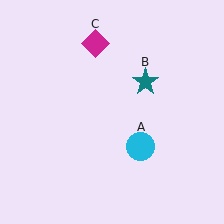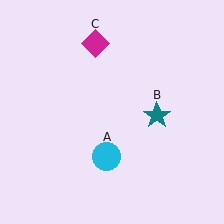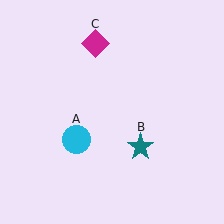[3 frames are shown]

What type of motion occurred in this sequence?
The cyan circle (object A), teal star (object B) rotated clockwise around the center of the scene.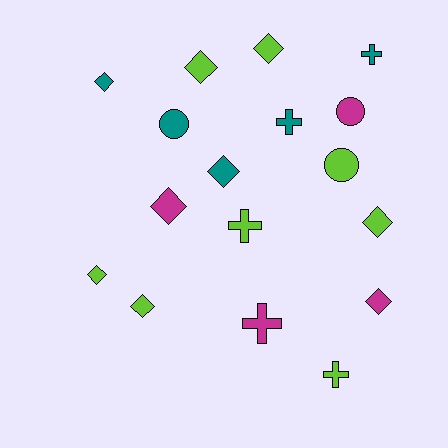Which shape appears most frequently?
Diamond, with 9 objects.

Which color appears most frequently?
Lime, with 8 objects.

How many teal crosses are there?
There are 2 teal crosses.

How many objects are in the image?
There are 17 objects.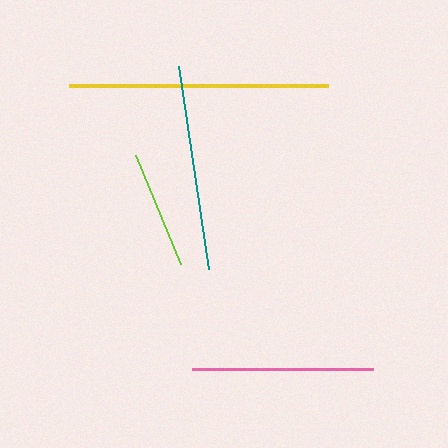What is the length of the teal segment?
The teal segment is approximately 206 pixels long.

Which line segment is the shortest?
The lime line is the shortest at approximately 117 pixels.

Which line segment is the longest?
The yellow line is the longest at approximately 259 pixels.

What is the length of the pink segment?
The pink segment is approximately 181 pixels long.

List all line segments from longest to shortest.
From longest to shortest: yellow, teal, pink, lime.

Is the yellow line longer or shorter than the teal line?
The yellow line is longer than the teal line.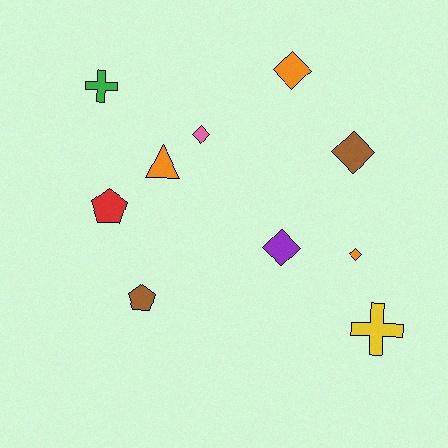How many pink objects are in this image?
There is 1 pink object.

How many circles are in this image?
There are no circles.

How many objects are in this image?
There are 10 objects.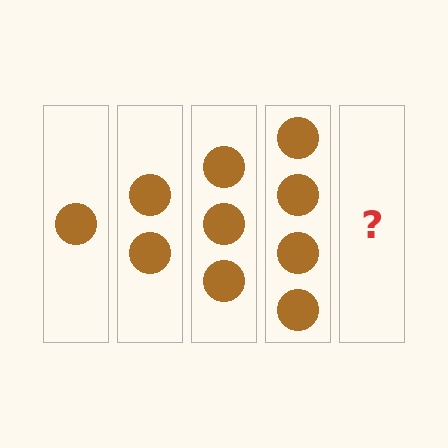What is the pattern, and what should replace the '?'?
The pattern is that each step adds one more circle. The '?' should be 5 circles.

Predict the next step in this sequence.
The next step is 5 circles.